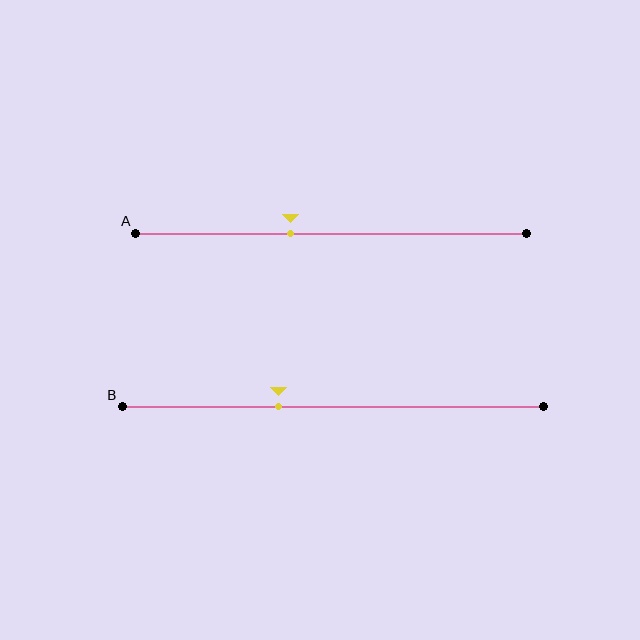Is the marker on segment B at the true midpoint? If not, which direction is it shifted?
No, the marker on segment B is shifted to the left by about 13% of the segment length.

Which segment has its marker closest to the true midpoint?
Segment A has its marker closest to the true midpoint.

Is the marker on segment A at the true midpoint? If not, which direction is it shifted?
No, the marker on segment A is shifted to the left by about 10% of the segment length.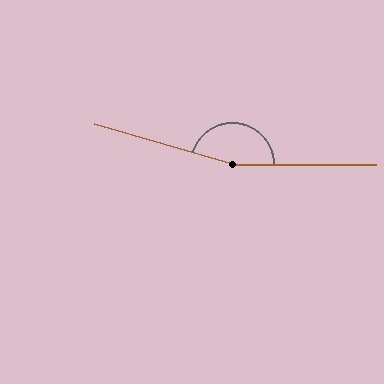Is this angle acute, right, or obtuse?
It is obtuse.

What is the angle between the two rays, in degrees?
Approximately 164 degrees.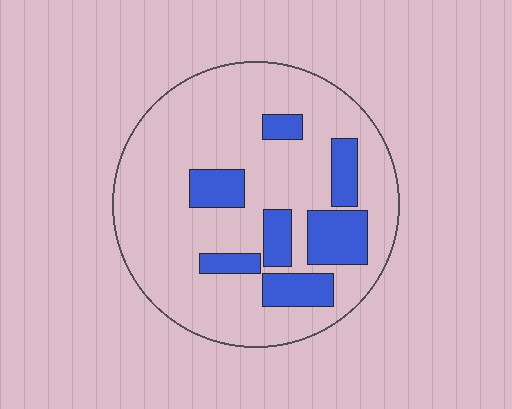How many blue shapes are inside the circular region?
7.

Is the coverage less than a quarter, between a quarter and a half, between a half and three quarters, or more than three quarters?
Less than a quarter.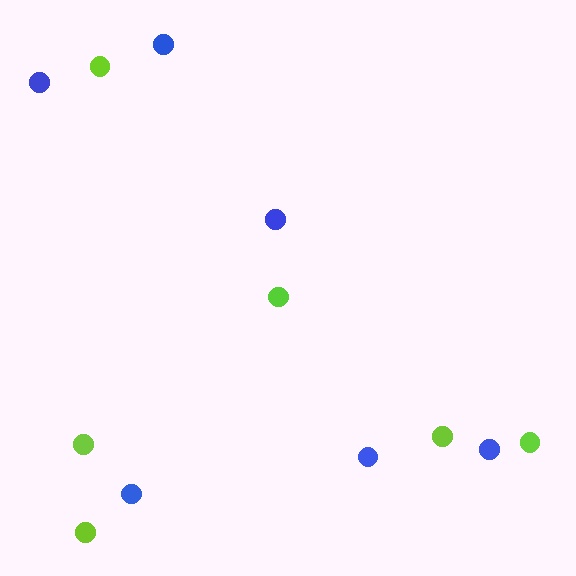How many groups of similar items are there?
There are 2 groups: one group of lime circles (6) and one group of blue circles (6).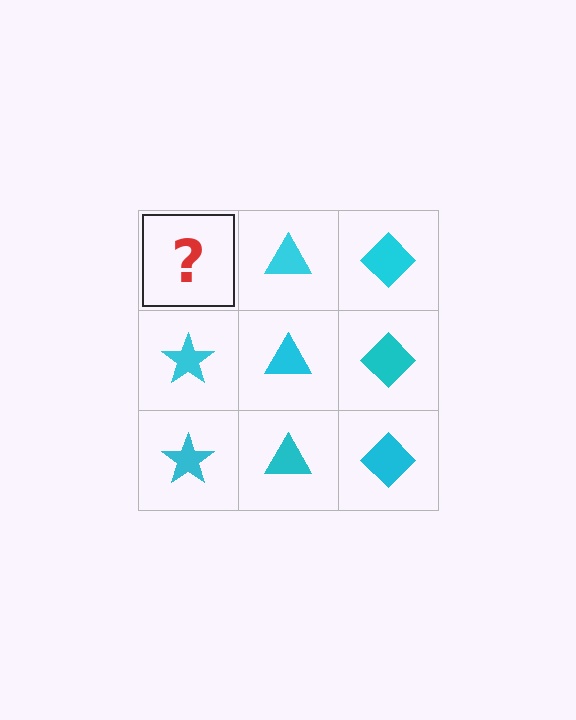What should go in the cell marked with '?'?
The missing cell should contain a cyan star.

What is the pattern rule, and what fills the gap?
The rule is that each column has a consistent shape. The gap should be filled with a cyan star.